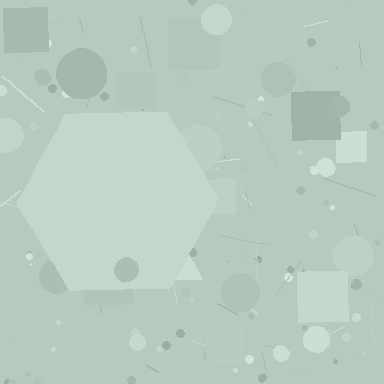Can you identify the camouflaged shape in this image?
The camouflaged shape is a hexagon.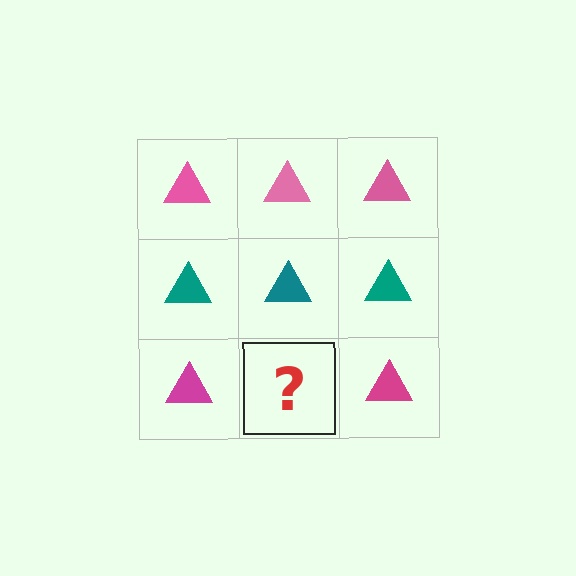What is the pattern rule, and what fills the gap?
The rule is that each row has a consistent color. The gap should be filled with a magenta triangle.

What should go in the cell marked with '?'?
The missing cell should contain a magenta triangle.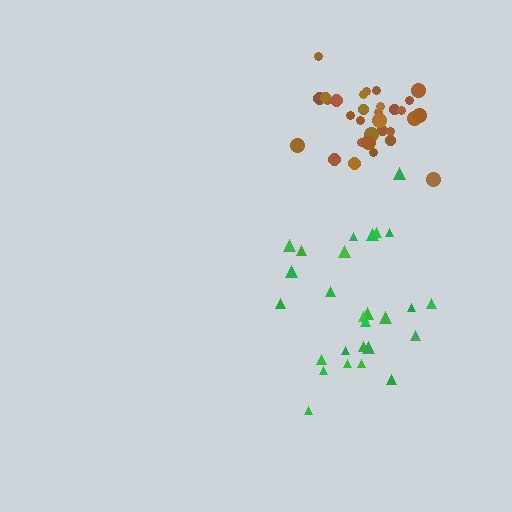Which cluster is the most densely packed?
Brown.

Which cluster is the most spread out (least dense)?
Green.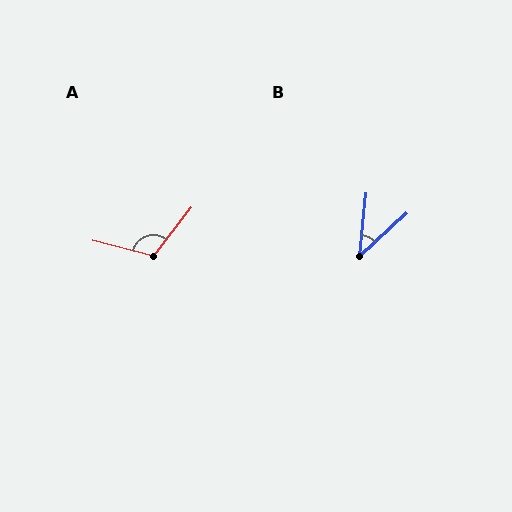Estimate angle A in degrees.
Approximately 114 degrees.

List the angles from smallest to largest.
B (41°), A (114°).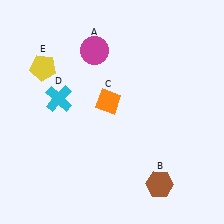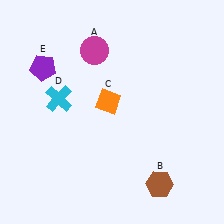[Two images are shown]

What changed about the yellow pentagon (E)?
In Image 1, E is yellow. In Image 2, it changed to purple.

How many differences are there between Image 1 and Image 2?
There is 1 difference between the two images.